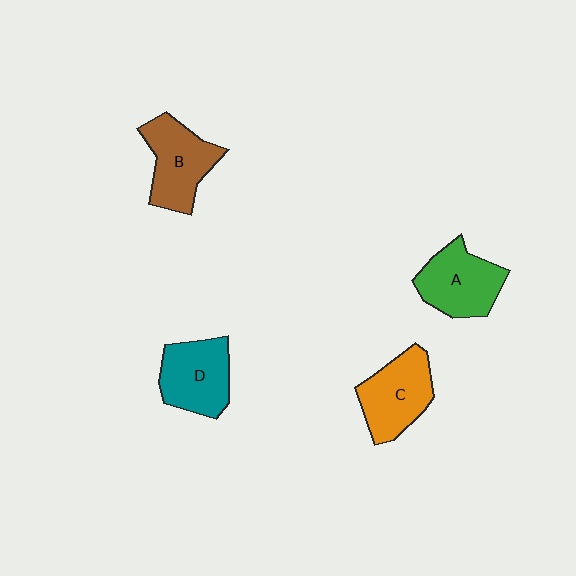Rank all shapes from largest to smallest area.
From largest to smallest: B (brown), C (orange), A (green), D (teal).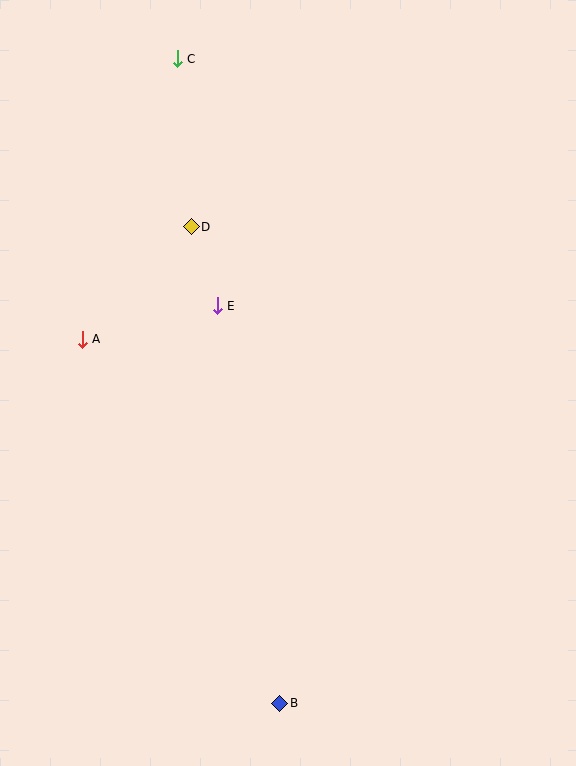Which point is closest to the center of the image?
Point E at (217, 306) is closest to the center.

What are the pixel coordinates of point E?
Point E is at (217, 306).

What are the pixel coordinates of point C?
Point C is at (177, 59).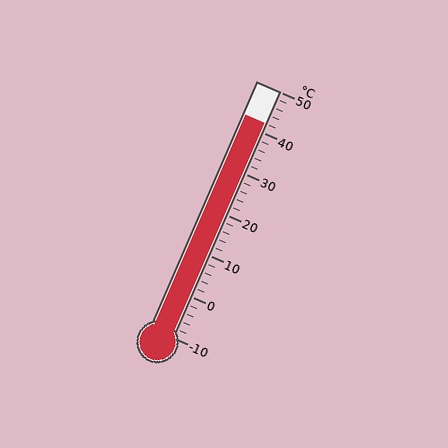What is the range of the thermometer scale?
The thermometer scale ranges from -10°C to 50°C.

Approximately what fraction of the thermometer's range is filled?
The thermometer is filled to approximately 85% of its range.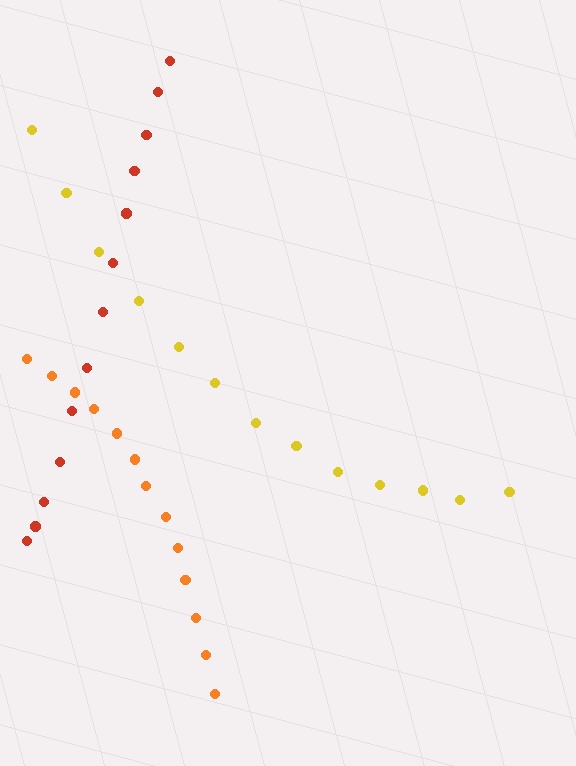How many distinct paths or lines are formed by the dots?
There are 3 distinct paths.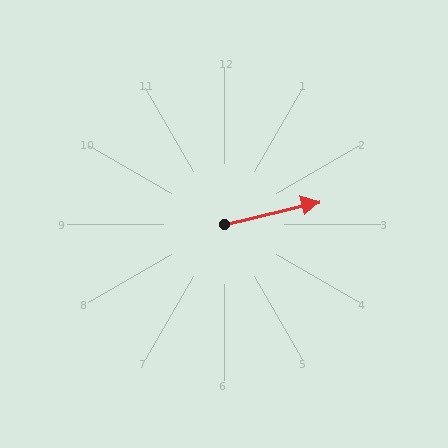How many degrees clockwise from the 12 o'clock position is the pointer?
Approximately 77 degrees.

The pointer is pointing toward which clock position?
Roughly 3 o'clock.